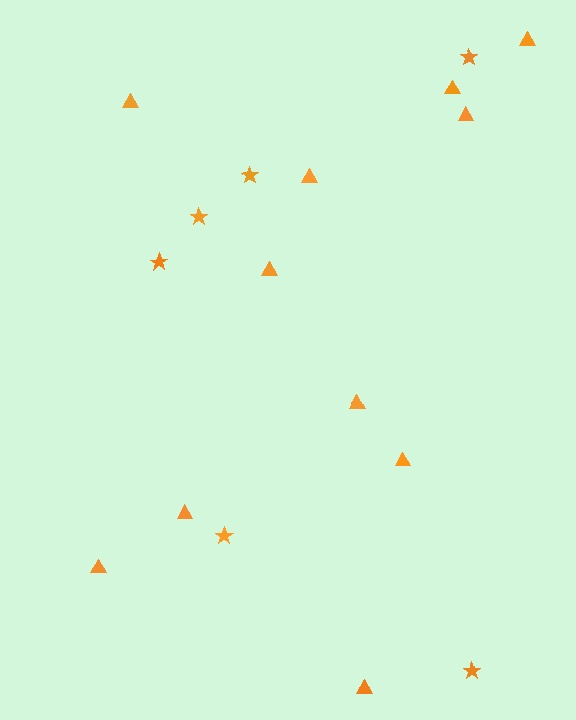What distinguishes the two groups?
There are 2 groups: one group of triangles (11) and one group of stars (6).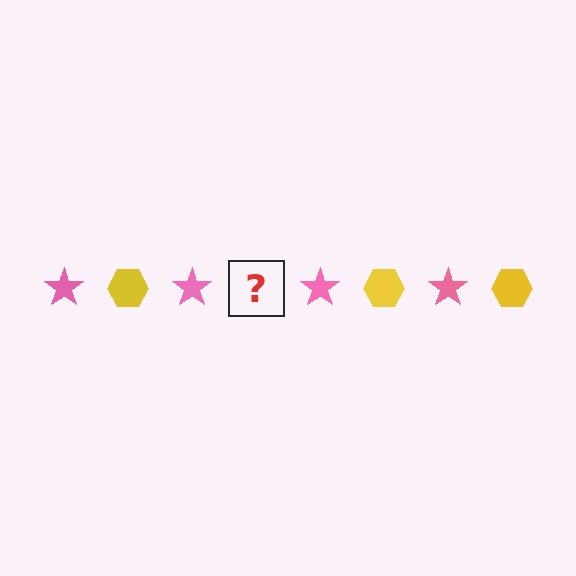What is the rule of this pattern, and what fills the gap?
The rule is that the pattern alternates between pink star and yellow hexagon. The gap should be filled with a yellow hexagon.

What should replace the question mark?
The question mark should be replaced with a yellow hexagon.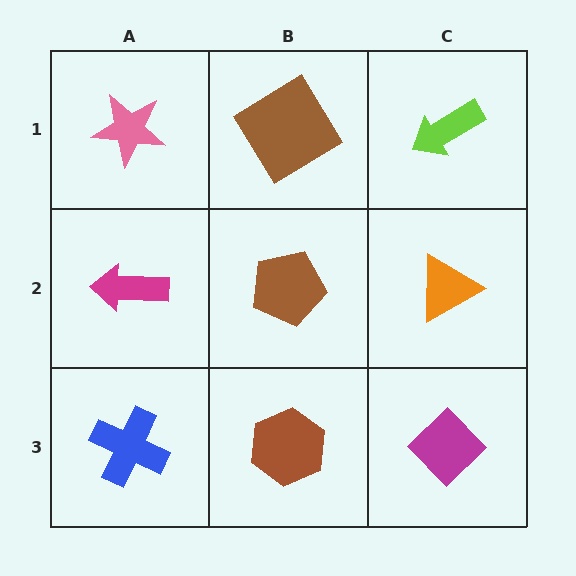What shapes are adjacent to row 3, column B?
A brown pentagon (row 2, column B), a blue cross (row 3, column A), a magenta diamond (row 3, column C).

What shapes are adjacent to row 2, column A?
A pink star (row 1, column A), a blue cross (row 3, column A), a brown pentagon (row 2, column B).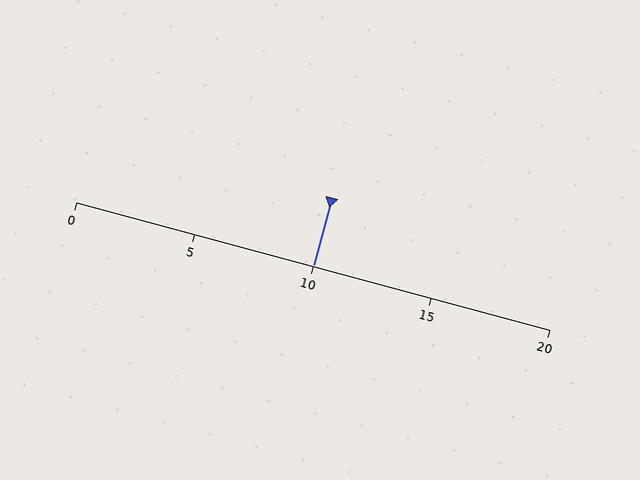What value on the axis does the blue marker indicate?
The marker indicates approximately 10.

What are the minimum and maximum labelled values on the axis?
The axis runs from 0 to 20.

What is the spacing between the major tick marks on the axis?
The major ticks are spaced 5 apart.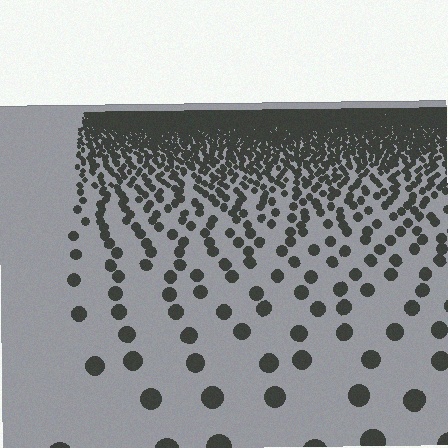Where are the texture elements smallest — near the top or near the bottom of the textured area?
Near the top.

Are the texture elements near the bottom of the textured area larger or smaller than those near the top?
Larger. Near the bottom, elements are closer to the viewer and appear at a bigger on-screen size.